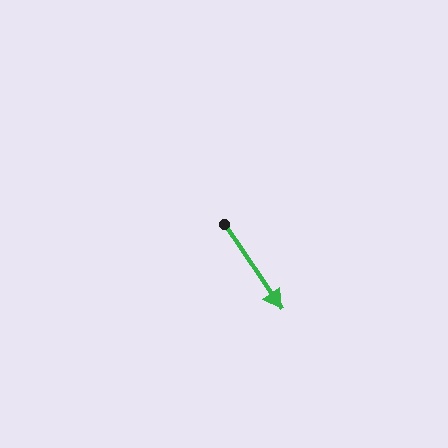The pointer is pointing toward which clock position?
Roughly 5 o'clock.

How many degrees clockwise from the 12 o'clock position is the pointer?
Approximately 146 degrees.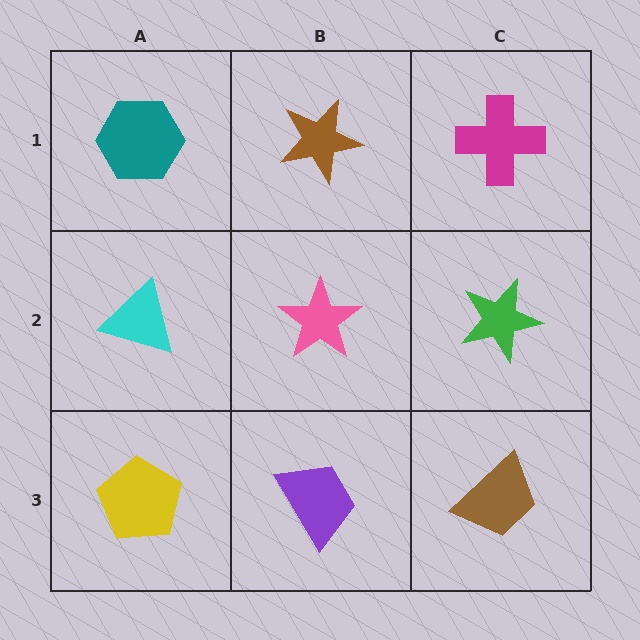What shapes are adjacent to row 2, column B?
A brown star (row 1, column B), a purple trapezoid (row 3, column B), a cyan triangle (row 2, column A), a green star (row 2, column C).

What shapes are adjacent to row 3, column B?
A pink star (row 2, column B), a yellow pentagon (row 3, column A), a brown trapezoid (row 3, column C).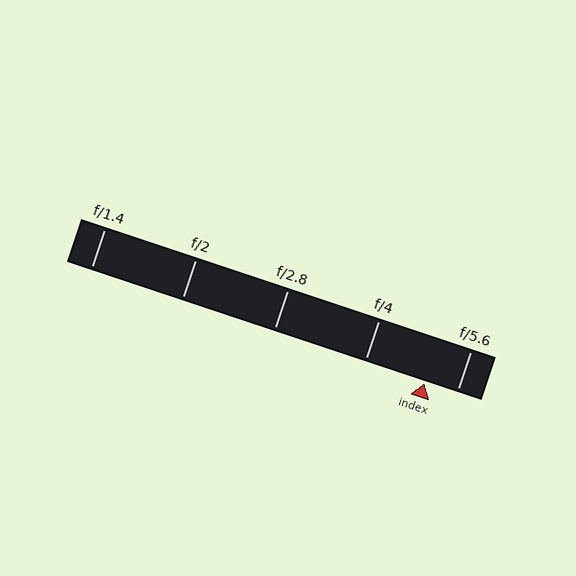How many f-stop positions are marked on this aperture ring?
There are 5 f-stop positions marked.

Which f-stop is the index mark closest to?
The index mark is closest to f/5.6.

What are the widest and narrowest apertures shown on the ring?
The widest aperture shown is f/1.4 and the narrowest is f/5.6.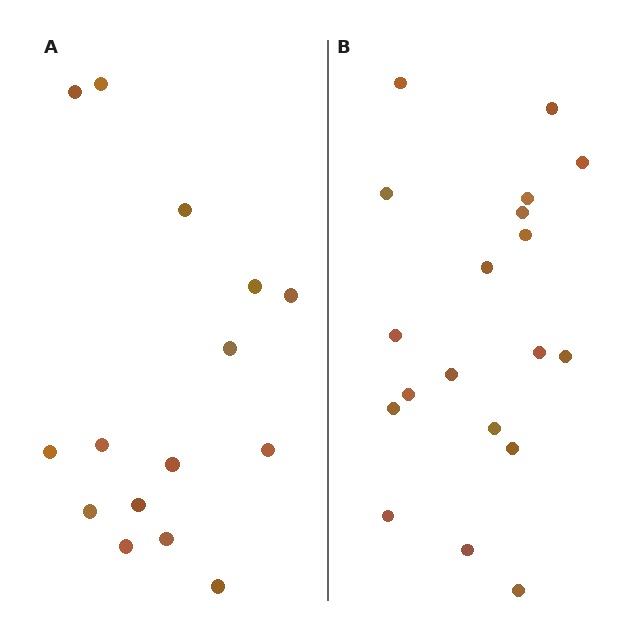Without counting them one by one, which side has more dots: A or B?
Region B (the right region) has more dots.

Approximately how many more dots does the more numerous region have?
Region B has about 4 more dots than region A.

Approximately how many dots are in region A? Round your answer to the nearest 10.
About 20 dots. (The exact count is 15, which rounds to 20.)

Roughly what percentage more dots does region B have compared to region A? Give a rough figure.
About 25% more.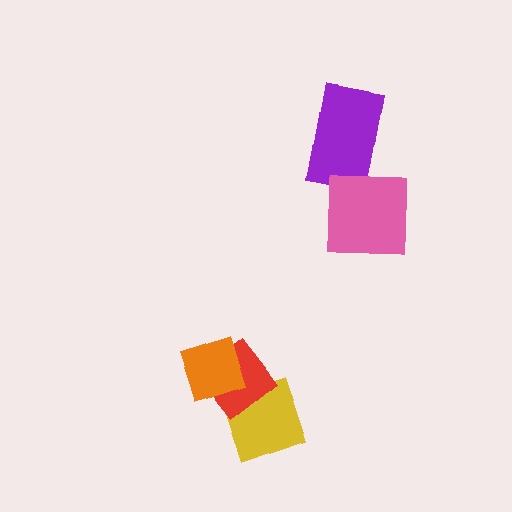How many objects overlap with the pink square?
0 objects overlap with the pink square.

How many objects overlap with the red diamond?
2 objects overlap with the red diamond.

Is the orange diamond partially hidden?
No, no other shape covers it.